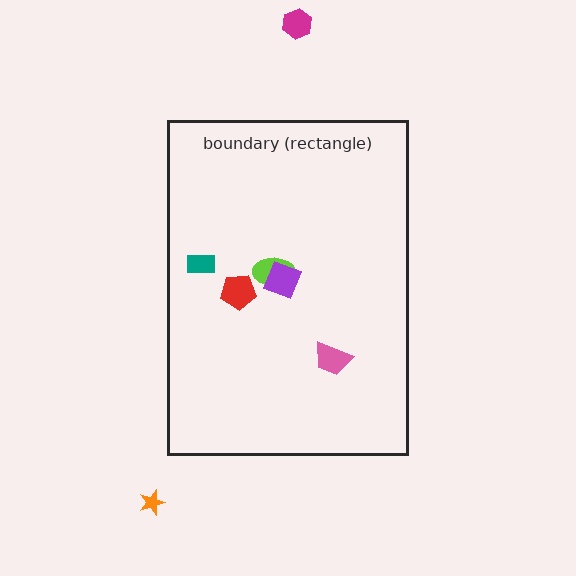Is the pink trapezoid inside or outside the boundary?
Inside.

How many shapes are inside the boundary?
5 inside, 2 outside.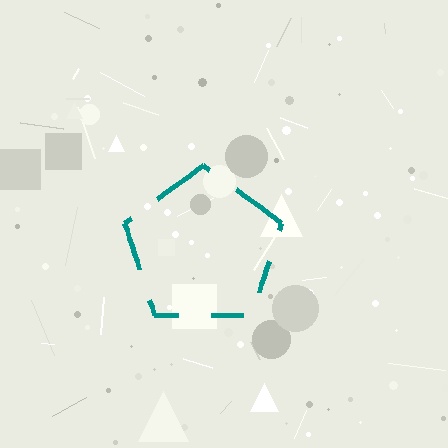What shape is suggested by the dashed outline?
The dashed outline suggests a pentagon.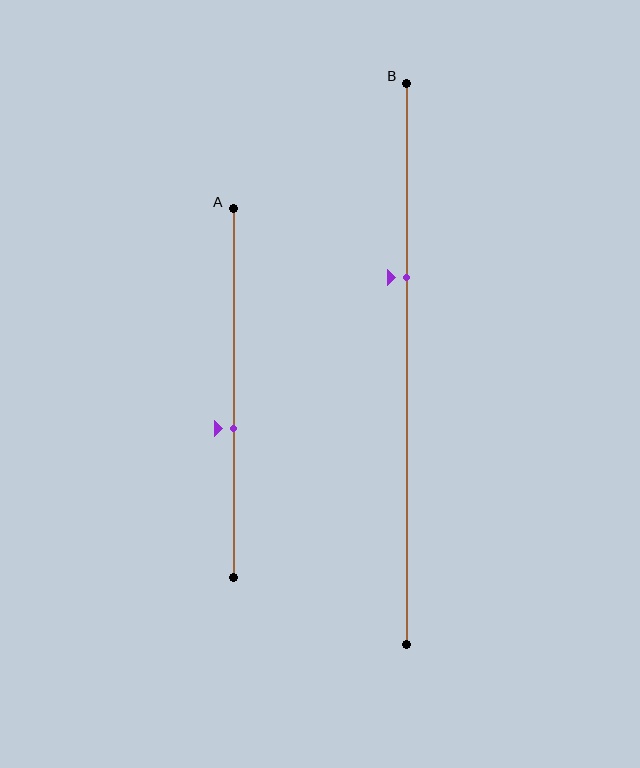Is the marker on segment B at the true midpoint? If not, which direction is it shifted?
No, the marker on segment B is shifted upward by about 15% of the segment length.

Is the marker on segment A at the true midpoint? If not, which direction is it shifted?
No, the marker on segment A is shifted downward by about 10% of the segment length.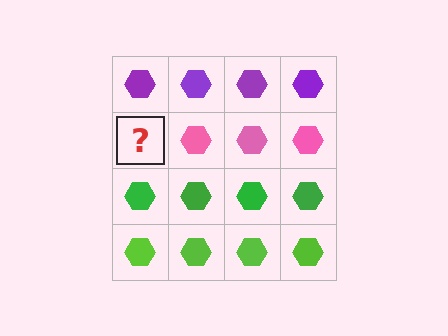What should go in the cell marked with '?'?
The missing cell should contain a pink hexagon.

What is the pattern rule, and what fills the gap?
The rule is that each row has a consistent color. The gap should be filled with a pink hexagon.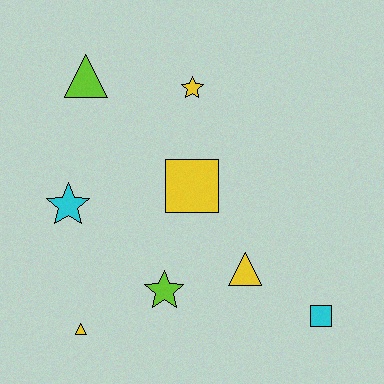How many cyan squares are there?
There is 1 cyan square.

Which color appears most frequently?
Yellow, with 4 objects.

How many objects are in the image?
There are 8 objects.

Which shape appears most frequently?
Triangle, with 3 objects.